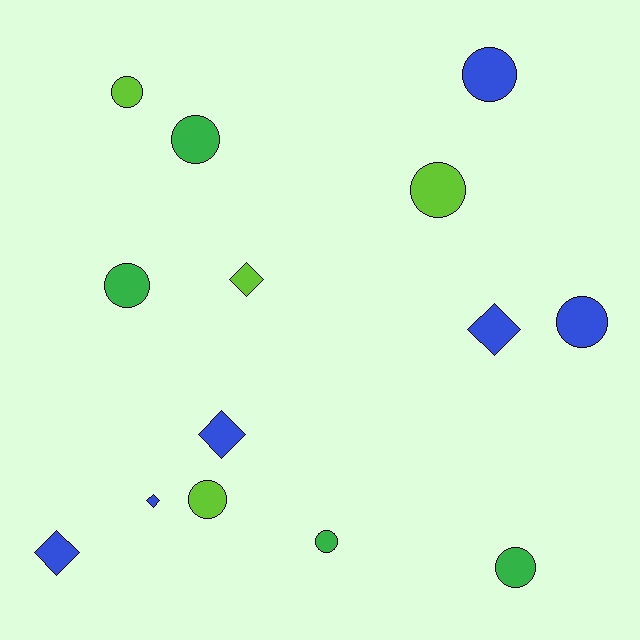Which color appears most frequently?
Blue, with 6 objects.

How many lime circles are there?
There are 3 lime circles.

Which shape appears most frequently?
Circle, with 9 objects.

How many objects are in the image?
There are 14 objects.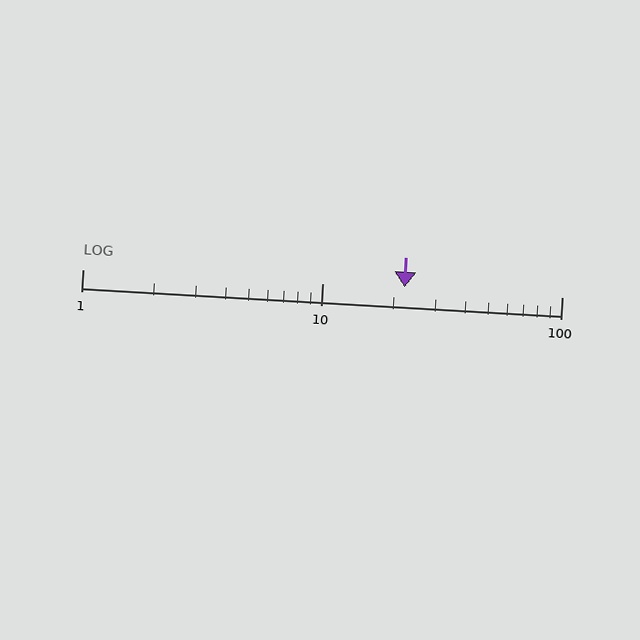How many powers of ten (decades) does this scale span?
The scale spans 2 decades, from 1 to 100.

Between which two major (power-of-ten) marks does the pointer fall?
The pointer is between 10 and 100.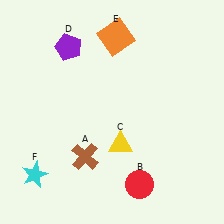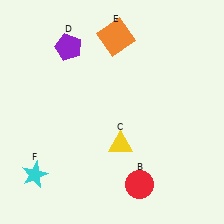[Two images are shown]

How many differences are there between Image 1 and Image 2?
There is 1 difference between the two images.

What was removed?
The brown cross (A) was removed in Image 2.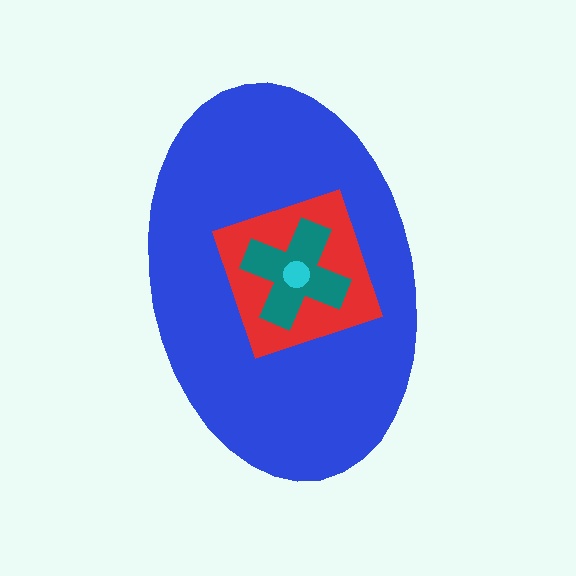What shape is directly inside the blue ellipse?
The red diamond.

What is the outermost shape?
The blue ellipse.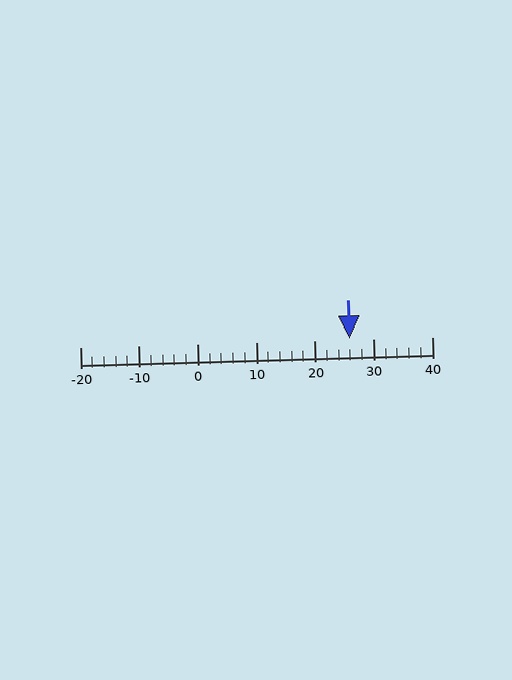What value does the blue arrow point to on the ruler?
The blue arrow points to approximately 26.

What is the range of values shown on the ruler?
The ruler shows values from -20 to 40.